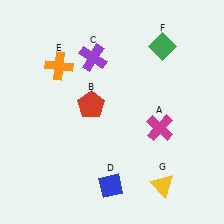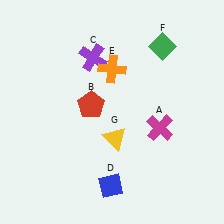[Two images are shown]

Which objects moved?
The objects that moved are: the orange cross (E), the yellow triangle (G).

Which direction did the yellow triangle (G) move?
The yellow triangle (G) moved left.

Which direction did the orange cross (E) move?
The orange cross (E) moved right.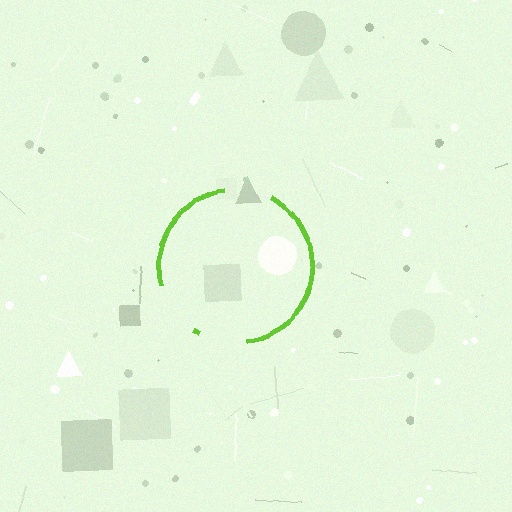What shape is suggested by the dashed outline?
The dashed outline suggests a circle.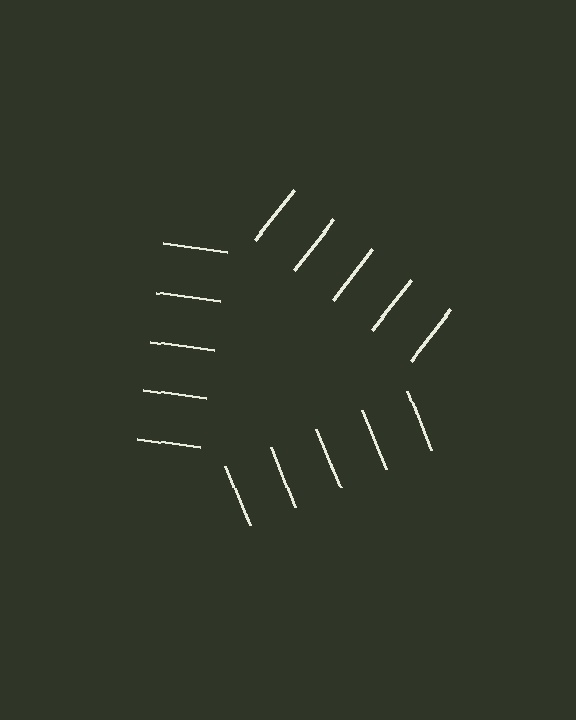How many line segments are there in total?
15 — 5 along each of the 3 edges.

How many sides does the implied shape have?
3 sides — the line-ends trace a triangle.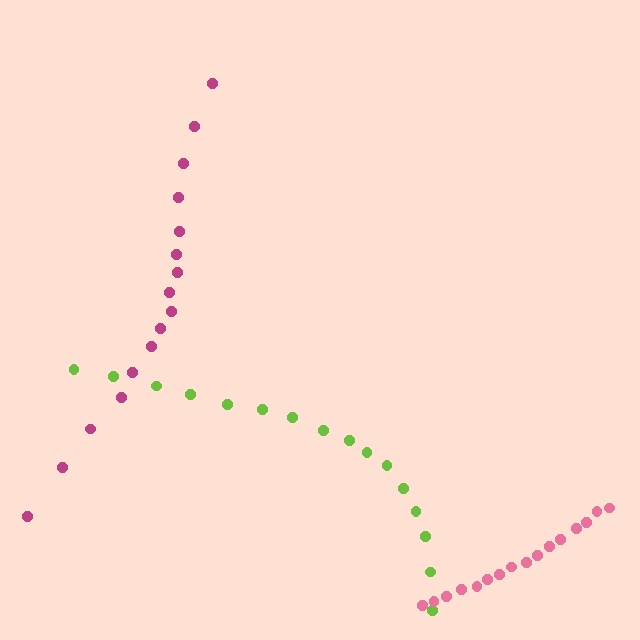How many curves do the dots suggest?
There are 3 distinct paths.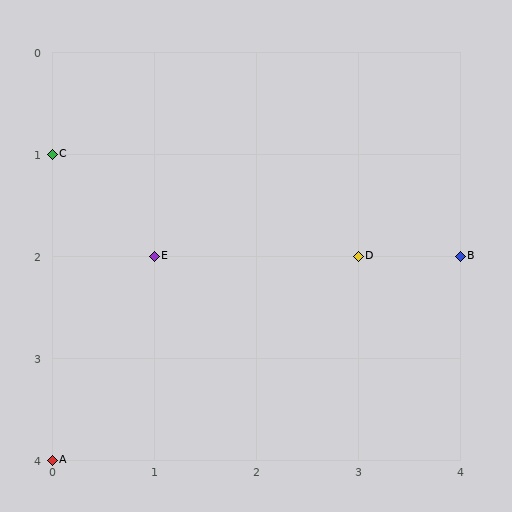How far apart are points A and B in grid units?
Points A and B are 4 columns and 2 rows apart (about 4.5 grid units diagonally).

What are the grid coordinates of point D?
Point D is at grid coordinates (3, 2).